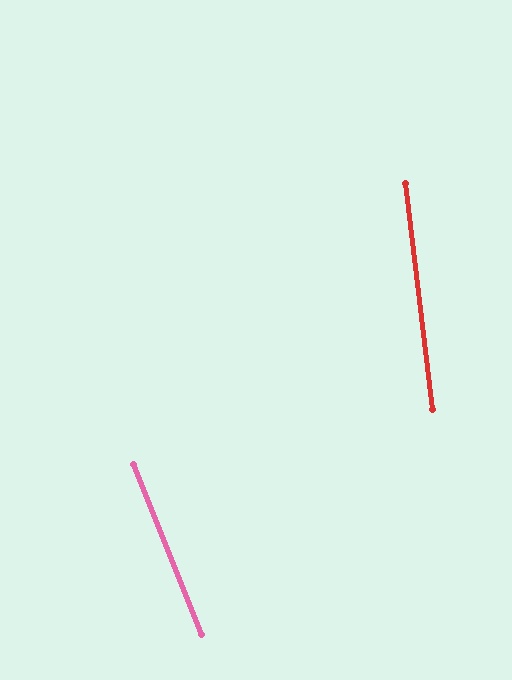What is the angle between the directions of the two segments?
Approximately 15 degrees.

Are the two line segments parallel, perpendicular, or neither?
Neither parallel nor perpendicular — they differ by about 15°.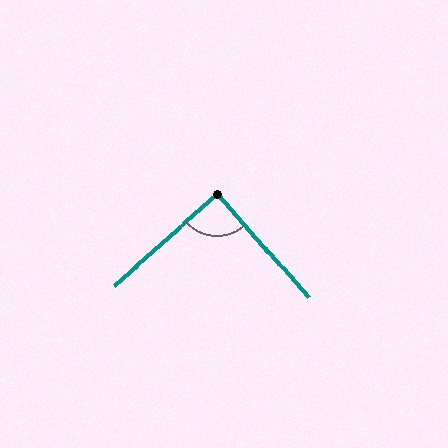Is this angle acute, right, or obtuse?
It is approximately a right angle.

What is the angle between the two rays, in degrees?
Approximately 90 degrees.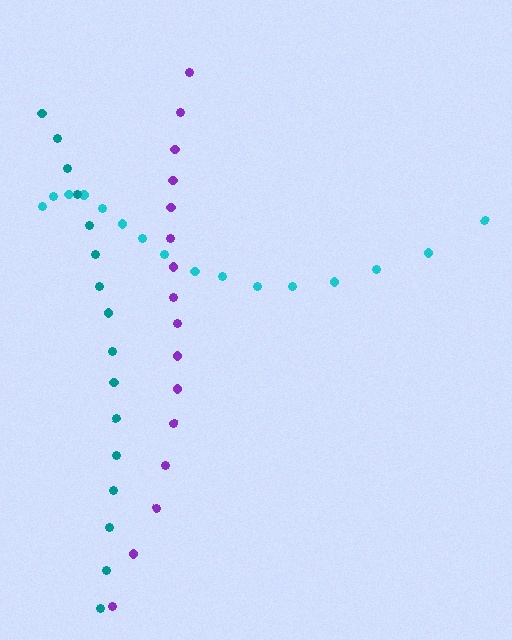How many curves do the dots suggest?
There are 3 distinct paths.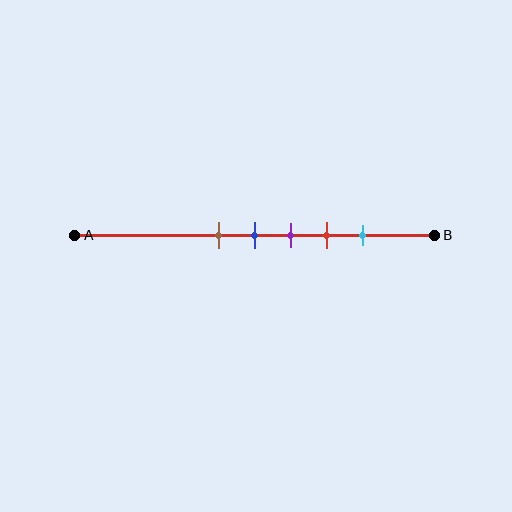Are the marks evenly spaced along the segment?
Yes, the marks are approximately evenly spaced.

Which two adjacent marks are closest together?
The brown and blue marks are the closest adjacent pair.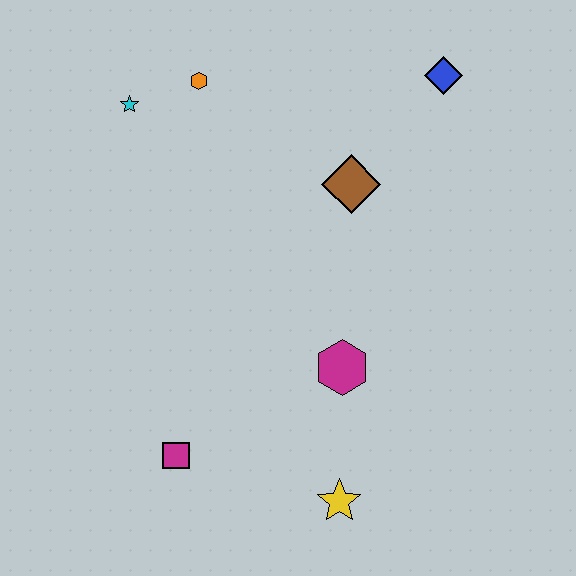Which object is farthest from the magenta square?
The blue diamond is farthest from the magenta square.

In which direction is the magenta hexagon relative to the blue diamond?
The magenta hexagon is below the blue diamond.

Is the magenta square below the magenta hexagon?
Yes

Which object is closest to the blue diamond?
The brown diamond is closest to the blue diamond.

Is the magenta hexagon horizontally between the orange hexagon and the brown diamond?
Yes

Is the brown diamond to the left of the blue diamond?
Yes